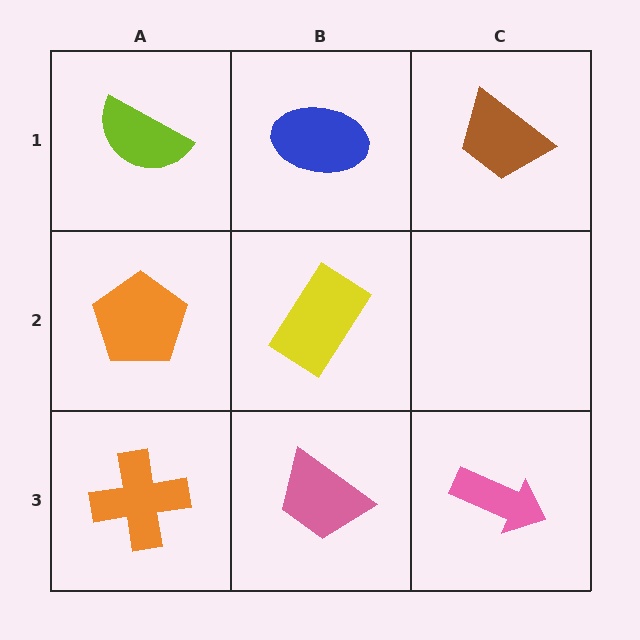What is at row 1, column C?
A brown trapezoid.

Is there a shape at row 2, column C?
No, that cell is empty.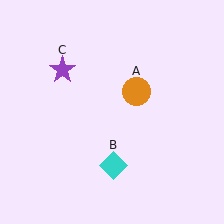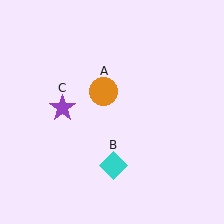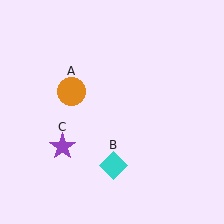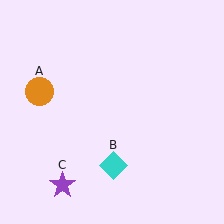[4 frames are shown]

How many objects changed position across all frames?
2 objects changed position: orange circle (object A), purple star (object C).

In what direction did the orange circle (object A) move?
The orange circle (object A) moved left.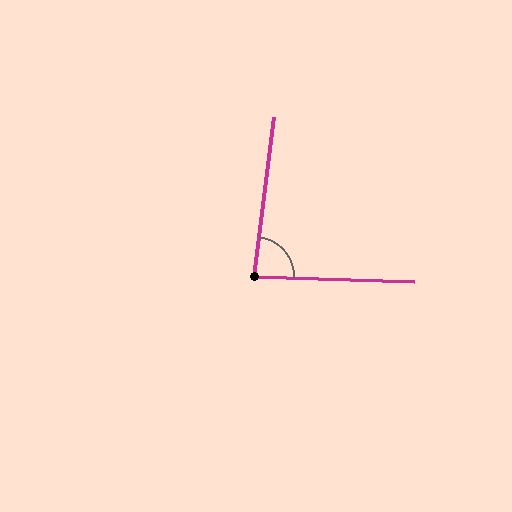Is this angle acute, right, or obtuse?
It is acute.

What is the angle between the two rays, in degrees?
Approximately 85 degrees.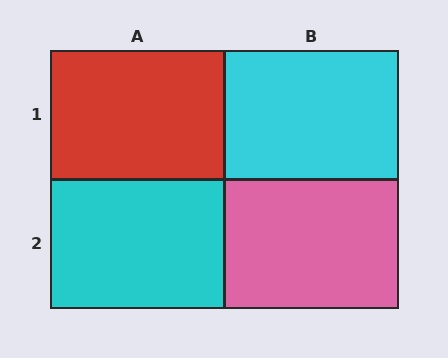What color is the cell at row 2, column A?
Cyan.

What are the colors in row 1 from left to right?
Red, cyan.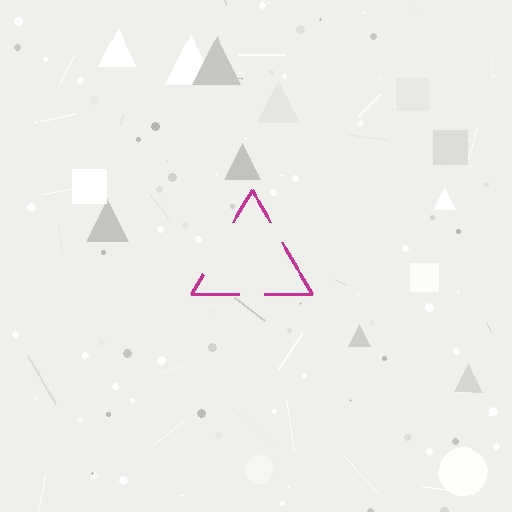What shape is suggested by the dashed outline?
The dashed outline suggests a triangle.